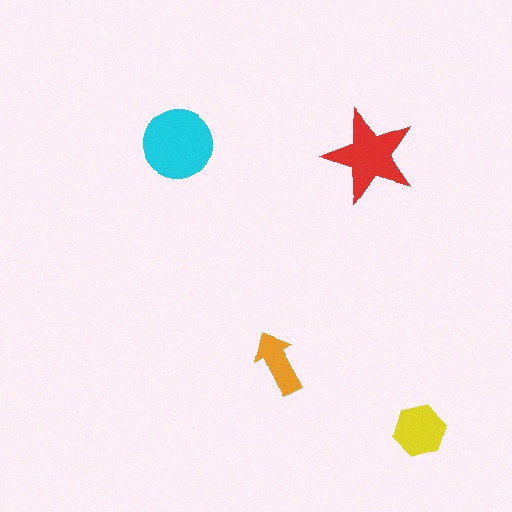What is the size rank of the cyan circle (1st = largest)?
1st.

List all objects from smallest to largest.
The orange arrow, the yellow hexagon, the red star, the cyan circle.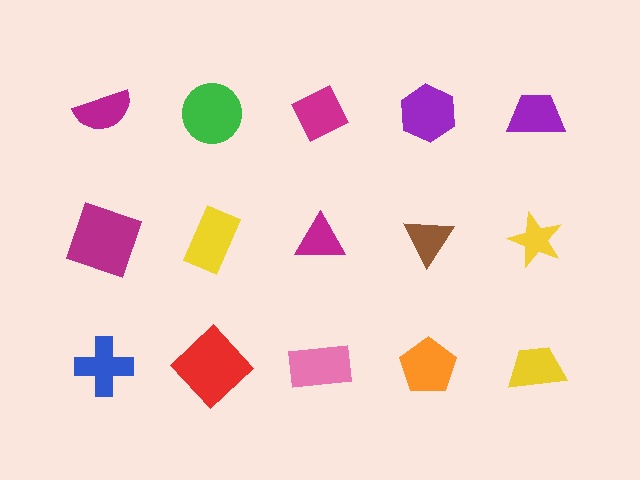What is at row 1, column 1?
A magenta semicircle.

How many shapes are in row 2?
5 shapes.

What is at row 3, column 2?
A red diamond.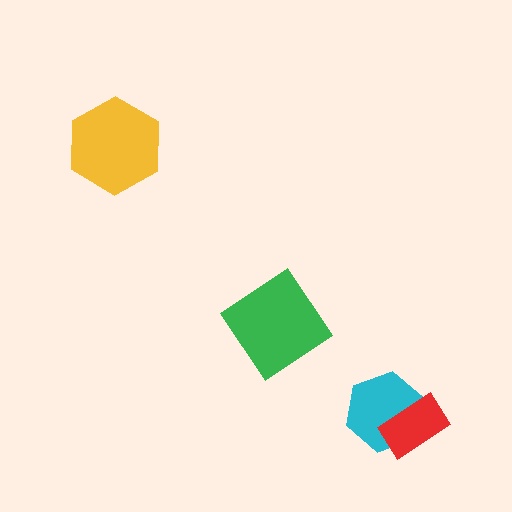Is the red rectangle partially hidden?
No, no other shape covers it.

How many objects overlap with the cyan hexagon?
1 object overlaps with the cyan hexagon.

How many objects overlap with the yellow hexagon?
0 objects overlap with the yellow hexagon.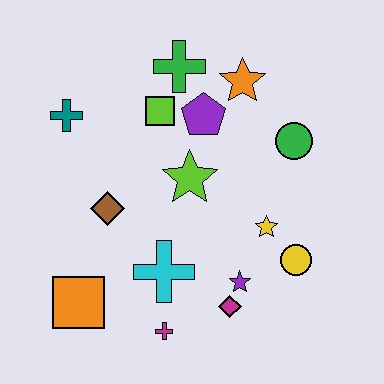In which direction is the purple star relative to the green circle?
The purple star is below the green circle.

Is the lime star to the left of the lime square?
No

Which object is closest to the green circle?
The orange star is closest to the green circle.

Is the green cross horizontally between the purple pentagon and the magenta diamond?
No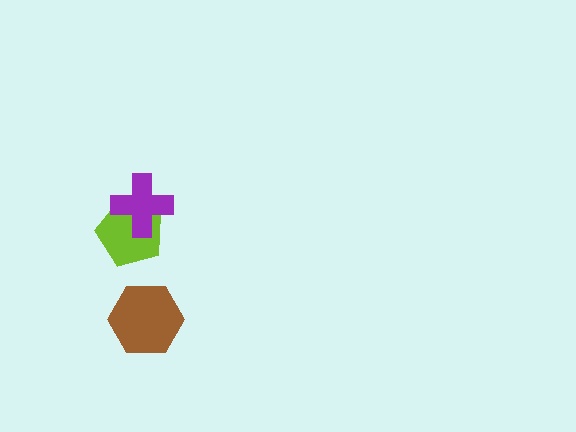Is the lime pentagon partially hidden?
Yes, it is partially covered by another shape.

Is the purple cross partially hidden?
No, no other shape covers it.